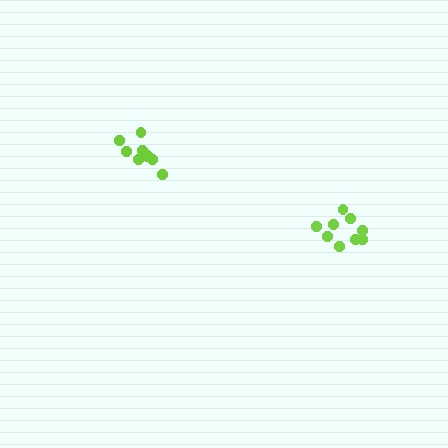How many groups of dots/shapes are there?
There are 2 groups.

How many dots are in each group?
Group 1: 9 dots, Group 2: 9 dots (18 total).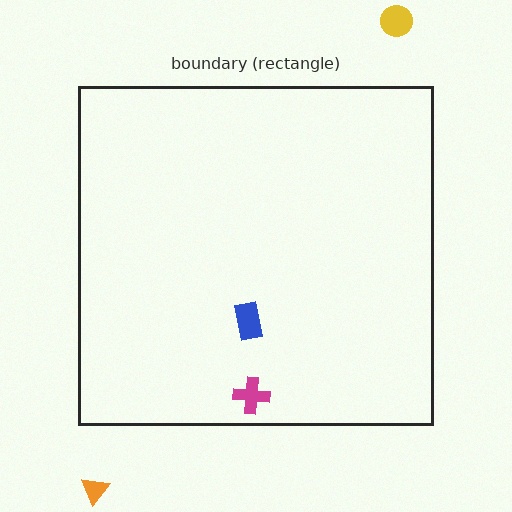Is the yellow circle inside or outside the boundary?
Outside.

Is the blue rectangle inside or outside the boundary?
Inside.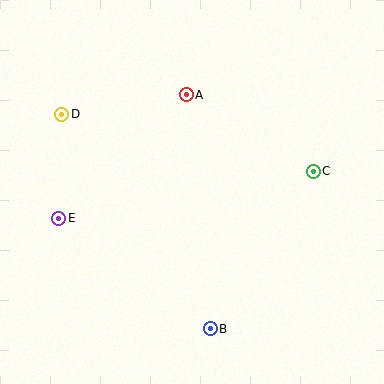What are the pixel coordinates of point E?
Point E is at (59, 218).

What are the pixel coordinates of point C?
Point C is at (313, 171).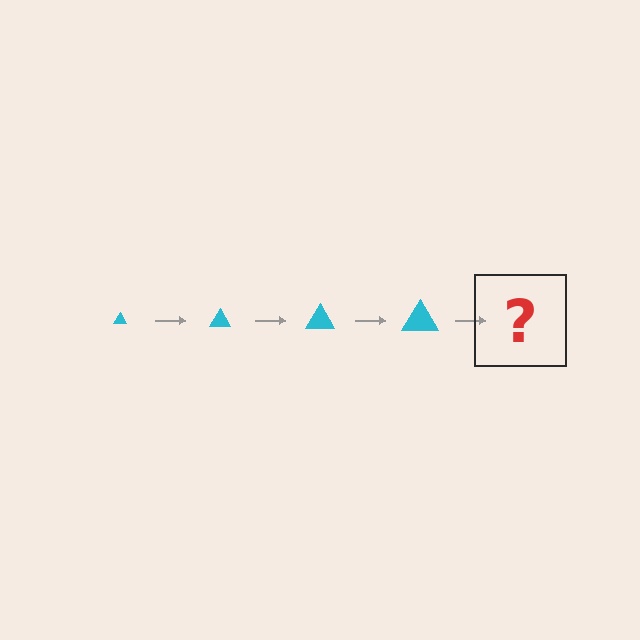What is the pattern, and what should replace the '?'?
The pattern is that the triangle gets progressively larger each step. The '?' should be a cyan triangle, larger than the previous one.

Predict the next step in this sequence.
The next step is a cyan triangle, larger than the previous one.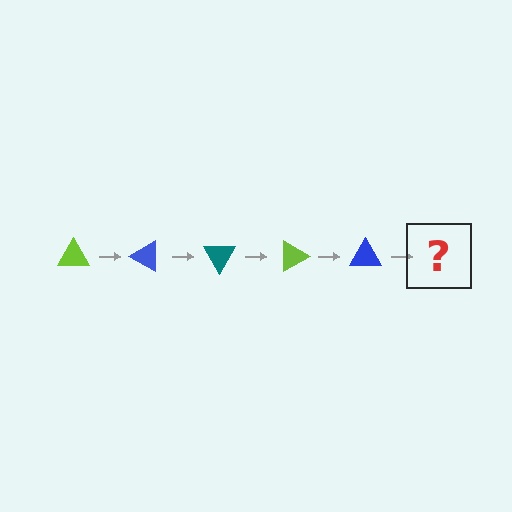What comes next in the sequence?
The next element should be a teal triangle, rotated 150 degrees from the start.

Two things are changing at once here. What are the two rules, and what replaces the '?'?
The two rules are that it rotates 30 degrees each step and the color cycles through lime, blue, and teal. The '?' should be a teal triangle, rotated 150 degrees from the start.